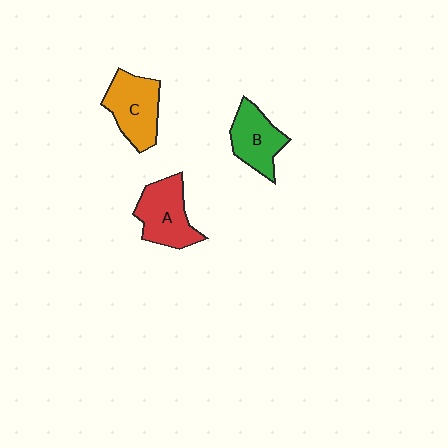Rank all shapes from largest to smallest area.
From largest to smallest: A (red), C (orange), B (green).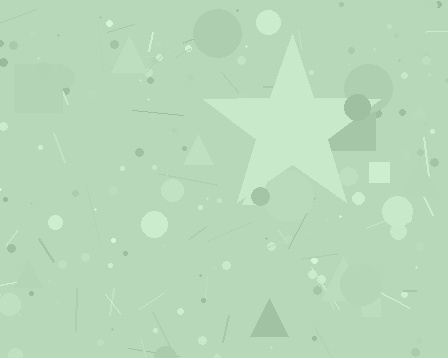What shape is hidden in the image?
A star is hidden in the image.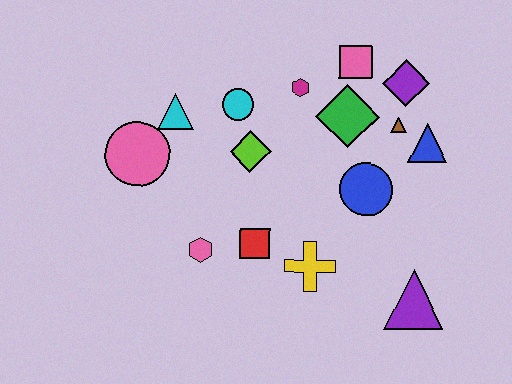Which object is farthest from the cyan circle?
The purple triangle is farthest from the cyan circle.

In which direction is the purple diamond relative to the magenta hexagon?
The purple diamond is to the right of the magenta hexagon.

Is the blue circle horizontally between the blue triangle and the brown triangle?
No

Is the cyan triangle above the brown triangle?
Yes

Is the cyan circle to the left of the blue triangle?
Yes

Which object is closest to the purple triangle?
The yellow cross is closest to the purple triangle.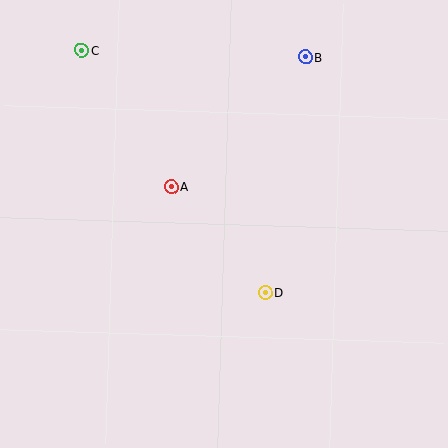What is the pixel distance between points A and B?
The distance between A and B is 186 pixels.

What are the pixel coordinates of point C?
Point C is at (82, 51).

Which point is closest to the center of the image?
Point A at (171, 187) is closest to the center.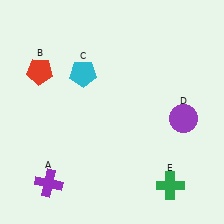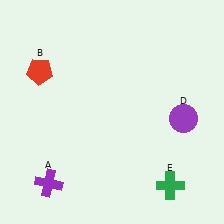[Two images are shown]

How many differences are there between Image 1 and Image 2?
There is 1 difference between the two images.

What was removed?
The cyan pentagon (C) was removed in Image 2.